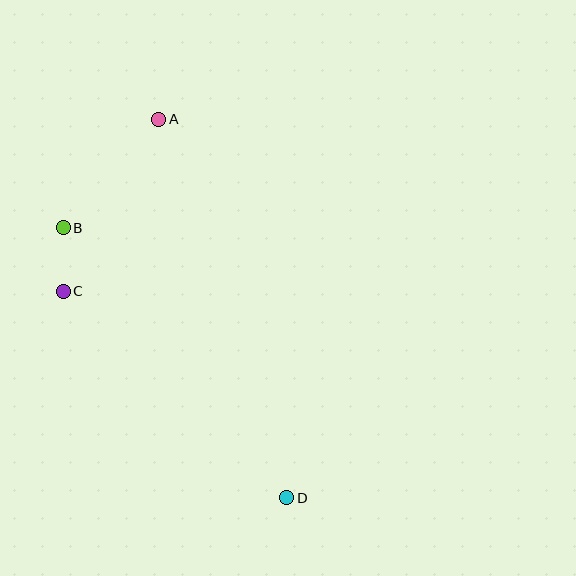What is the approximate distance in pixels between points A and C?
The distance between A and C is approximately 197 pixels.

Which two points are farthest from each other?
Points A and D are farthest from each other.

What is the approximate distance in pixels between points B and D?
The distance between B and D is approximately 351 pixels.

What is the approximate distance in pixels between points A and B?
The distance between A and B is approximately 145 pixels.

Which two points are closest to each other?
Points B and C are closest to each other.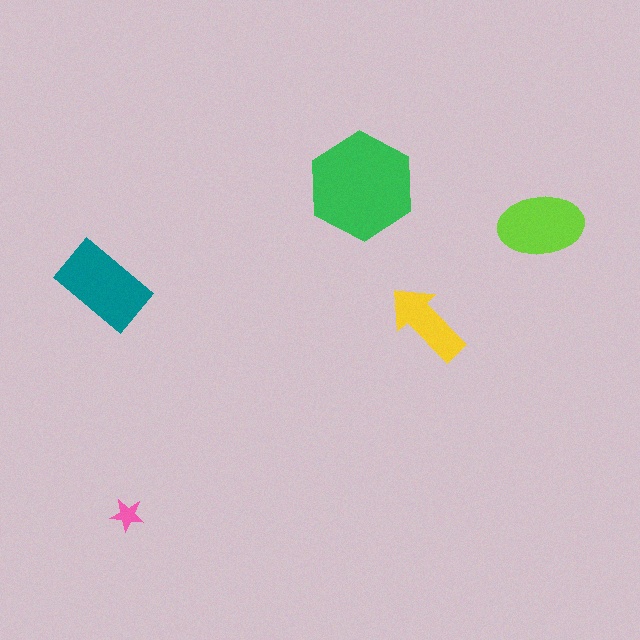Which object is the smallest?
The pink star.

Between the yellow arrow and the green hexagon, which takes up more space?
The green hexagon.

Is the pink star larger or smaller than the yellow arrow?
Smaller.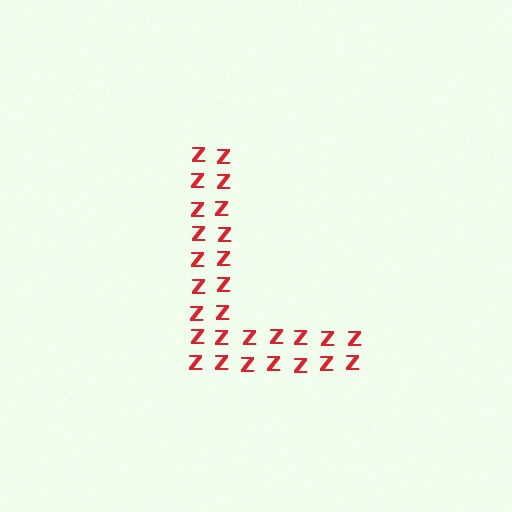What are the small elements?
The small elements are letter Z's.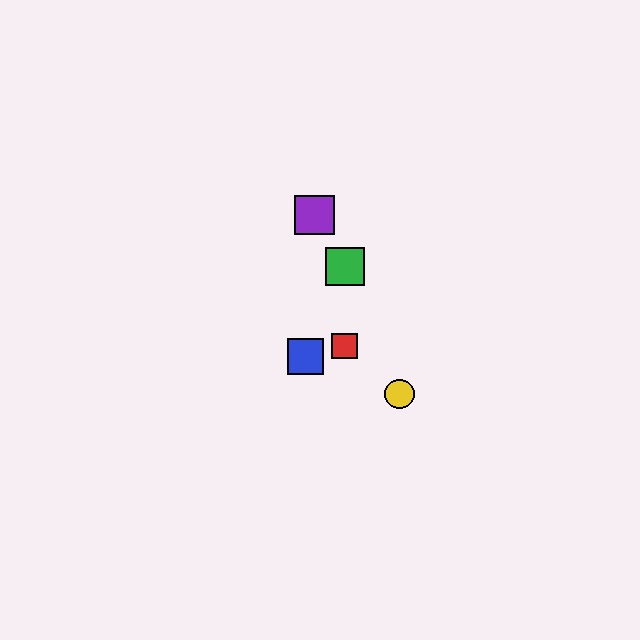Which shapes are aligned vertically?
The red square, the green square are aligned vertically.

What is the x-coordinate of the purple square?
The purple square is at x≈315.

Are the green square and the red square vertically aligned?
Yes, both are at x≈345.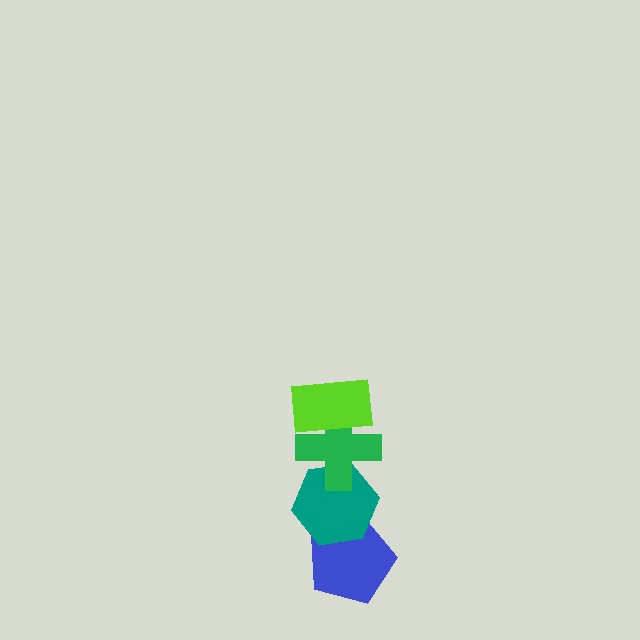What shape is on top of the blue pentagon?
The teal hexagon is on top of the blue pentagon.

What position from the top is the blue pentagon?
The blue pentagon is 4th from the top.